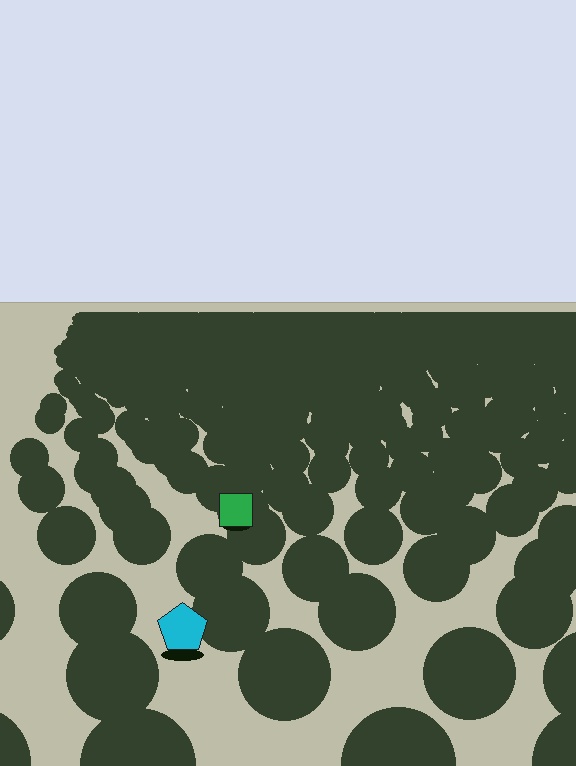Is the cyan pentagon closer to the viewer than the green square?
Yes. The cyan pentagon is closer — you can tell from the texture gradient: the ground texture is coarser near it.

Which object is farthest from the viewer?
The green square is farthest from the viewer. It appears smaller and the ground texture around it is denser.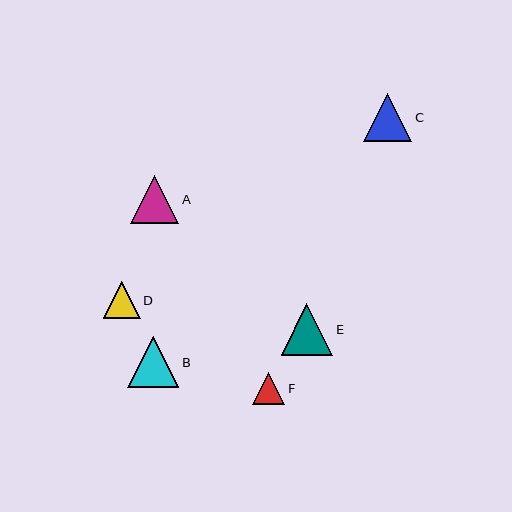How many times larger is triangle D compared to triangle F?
Triangle D is approximately 1.2 times the size of triangle F.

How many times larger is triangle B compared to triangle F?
Triangle B is approximately 1.6 times the size of triangle F.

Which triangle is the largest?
Triangle E is the largest with a size of approximately 52 pixels.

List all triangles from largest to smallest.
From largest to smallest: E, B, A, C, D, F.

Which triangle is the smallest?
Triangle F is the smallest with a size of approximately 32 pixels.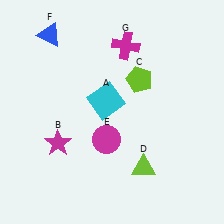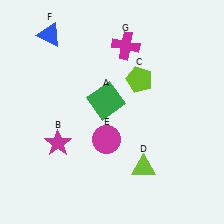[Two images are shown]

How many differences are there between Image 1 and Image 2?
There is 1 difference between the two images.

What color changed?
The square (A) changed from cyan in Image 1 to green in Image 2.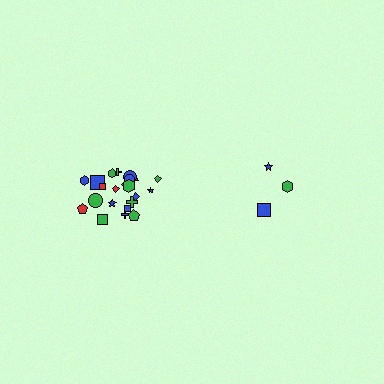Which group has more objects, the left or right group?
The left group.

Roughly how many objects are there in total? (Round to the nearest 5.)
Roughly 25 objects in total.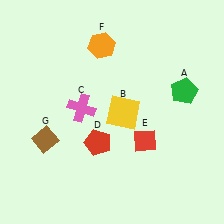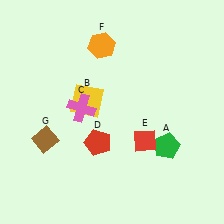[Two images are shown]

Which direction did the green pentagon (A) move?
The green pentagon (A) moved down.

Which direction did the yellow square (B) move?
The yellow square (B) moved left.